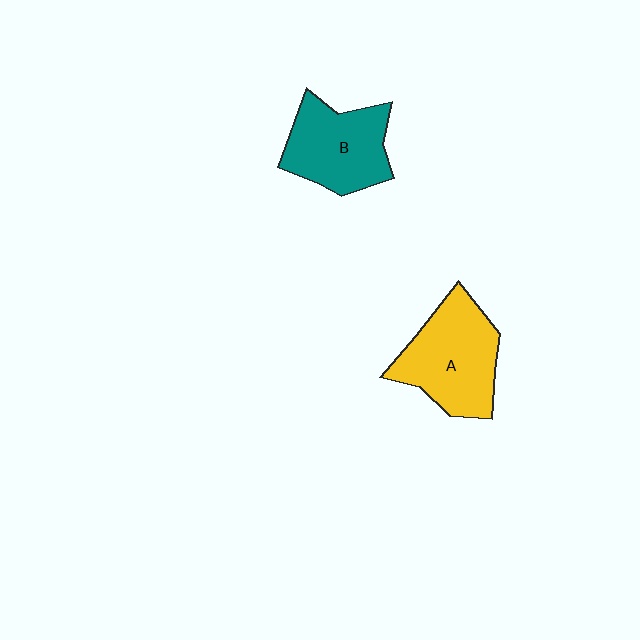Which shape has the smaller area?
Shape B (teal).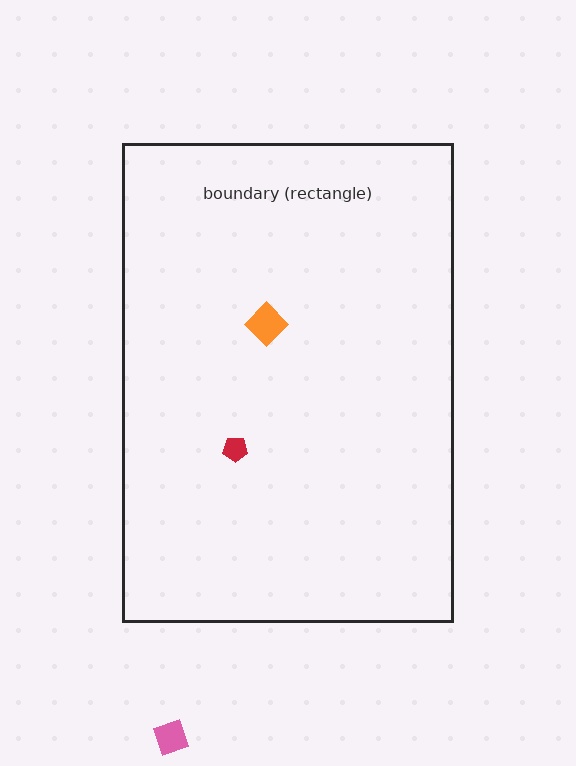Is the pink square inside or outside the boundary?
Outside.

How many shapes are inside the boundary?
2 inside, 1 outside.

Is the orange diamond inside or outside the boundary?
Inside.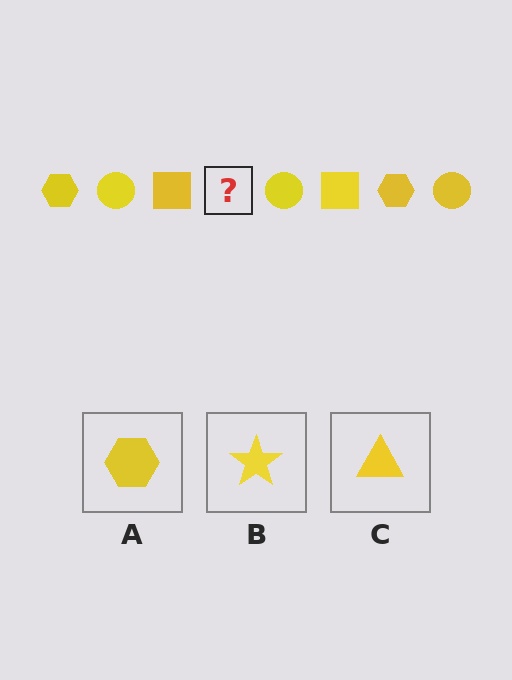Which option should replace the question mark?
Option A.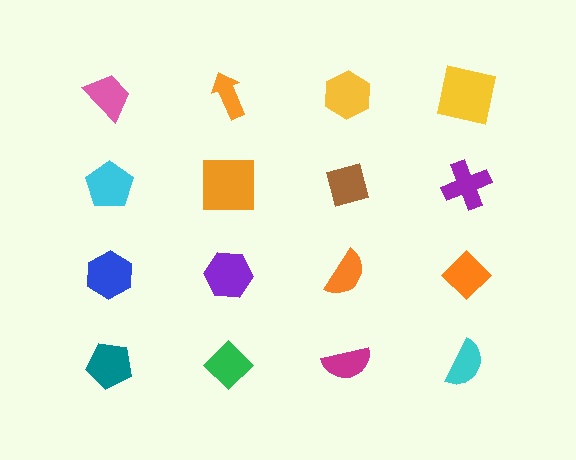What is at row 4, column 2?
A green diamond.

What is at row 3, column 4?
An orange diamond.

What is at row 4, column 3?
A magenta semicircle.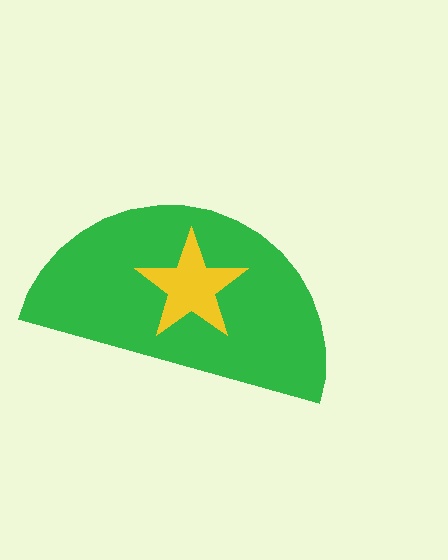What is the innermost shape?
The yellow star.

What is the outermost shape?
The green semicircle.